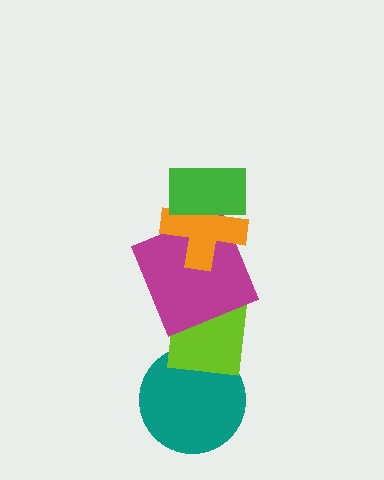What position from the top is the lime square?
The lime square is 4th from the top.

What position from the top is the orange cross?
The orange cross is 2nd from the top.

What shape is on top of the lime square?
The magenta square is on top of the lime square.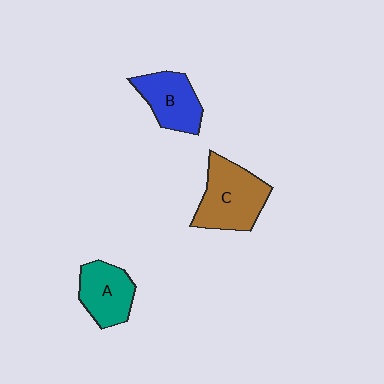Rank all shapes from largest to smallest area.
From largest to smallest: C (brown), B (blue), A (teal).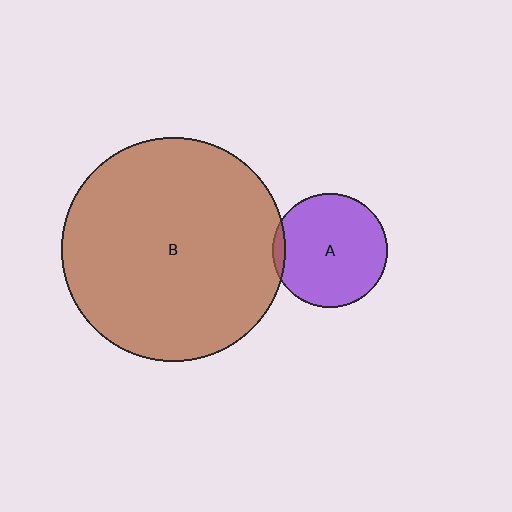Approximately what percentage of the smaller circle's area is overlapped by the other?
Approximately 5%.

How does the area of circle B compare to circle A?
Approximately 3.8 times.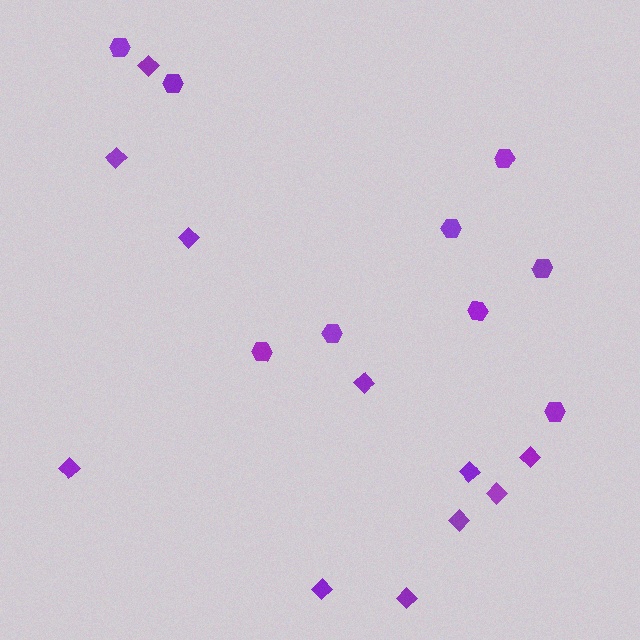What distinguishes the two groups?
There are 2 groups: one group of diamonds (11) and one group of hexagons (9).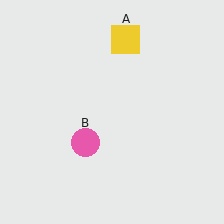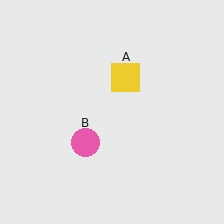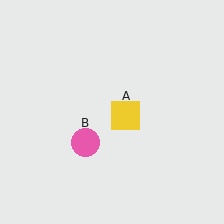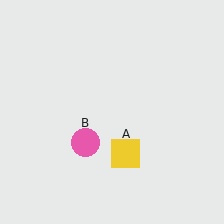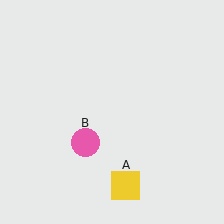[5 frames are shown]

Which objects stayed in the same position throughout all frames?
Pink circle (object B) remained stationary.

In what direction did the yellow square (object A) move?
The yellow square (object A) moved down.